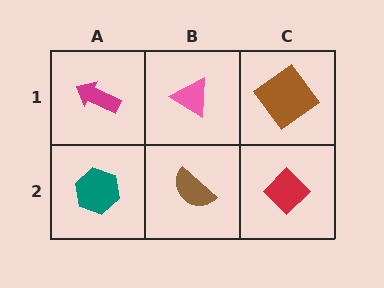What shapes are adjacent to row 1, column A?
A teal hexagon (row 2, column A), a pink triangle (row 1, column B).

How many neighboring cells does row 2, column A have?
2.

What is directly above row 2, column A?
A magenta arrow.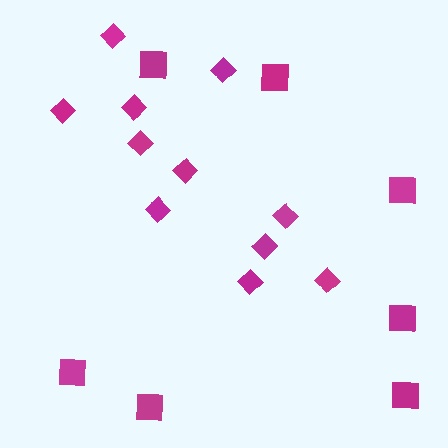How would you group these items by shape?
There are 2 groups: one group of squares (7) and one group of diamonds (11).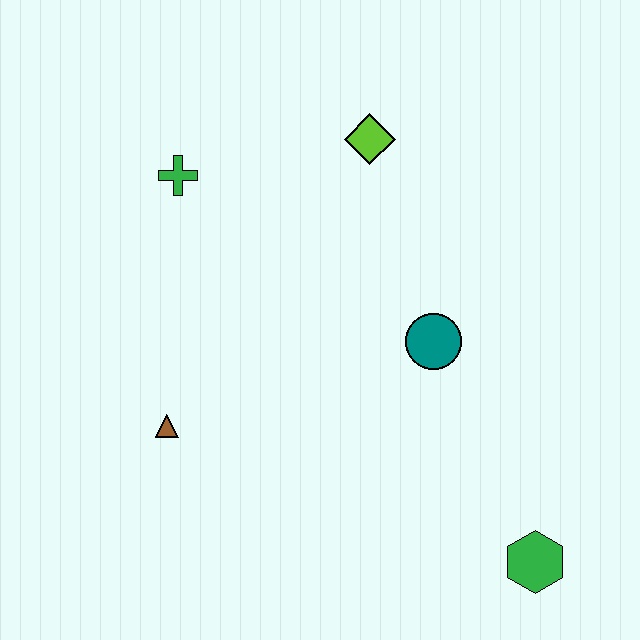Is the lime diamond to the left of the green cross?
No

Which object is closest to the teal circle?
The lime diamond is closest to the teal circle.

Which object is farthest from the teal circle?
The green cross is farthest from the teal circle.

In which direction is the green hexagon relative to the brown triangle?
The green hexagon is to the right of the brown triangle.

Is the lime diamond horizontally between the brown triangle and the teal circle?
Yes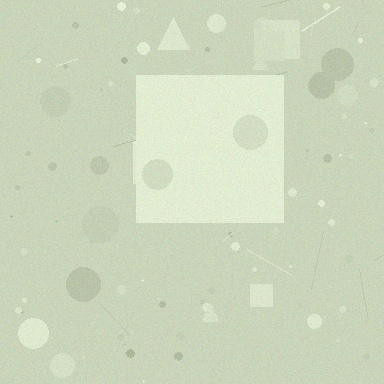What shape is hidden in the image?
A square is hidden in the image.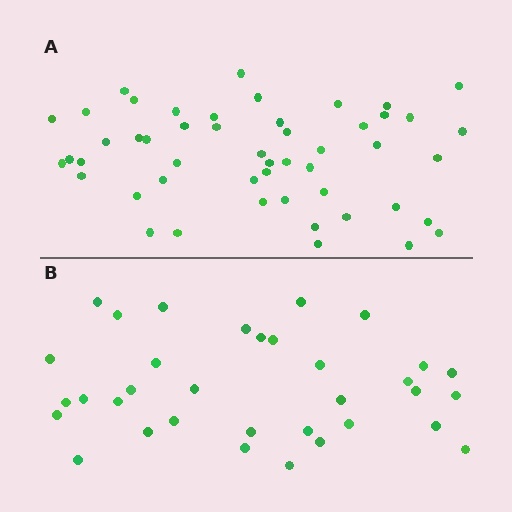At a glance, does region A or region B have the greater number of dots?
Region A (the top region) has more dots.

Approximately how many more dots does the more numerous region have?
Region A has approximately 15 more dots than region B.